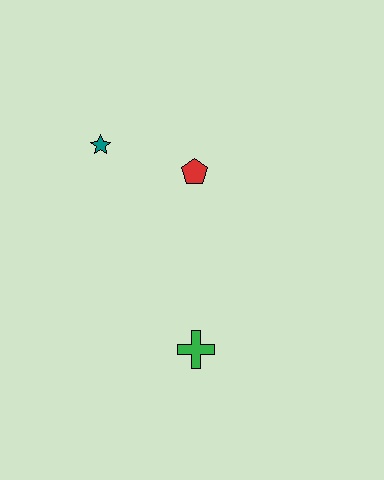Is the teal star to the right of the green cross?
No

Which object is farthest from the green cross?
The teal star is farthest from the green cross.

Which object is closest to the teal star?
The red pentagon is closest to the teal star.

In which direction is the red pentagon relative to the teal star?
The red pentagon is to the right of the teal star.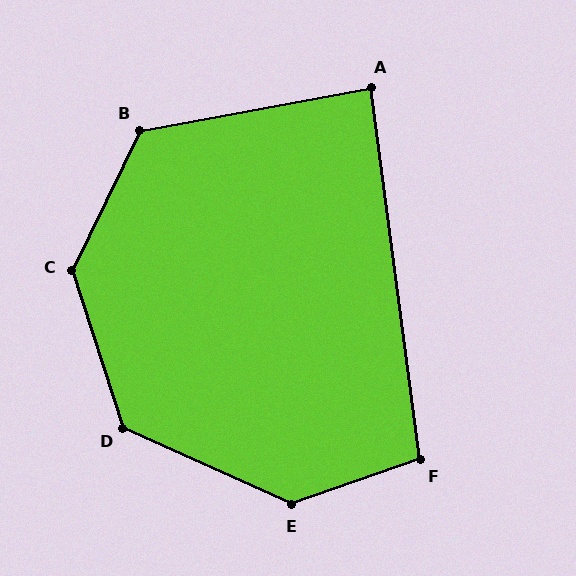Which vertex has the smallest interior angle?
A, at approximately 87 degrees.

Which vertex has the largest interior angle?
C, at approximately 137 degrees.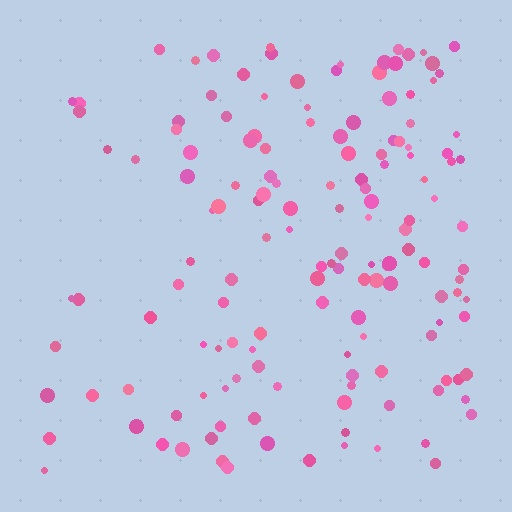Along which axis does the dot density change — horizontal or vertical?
Horizontal.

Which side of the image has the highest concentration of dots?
The right.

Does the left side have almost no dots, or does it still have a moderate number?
Still a moderate number, just noticeably fewer than the right.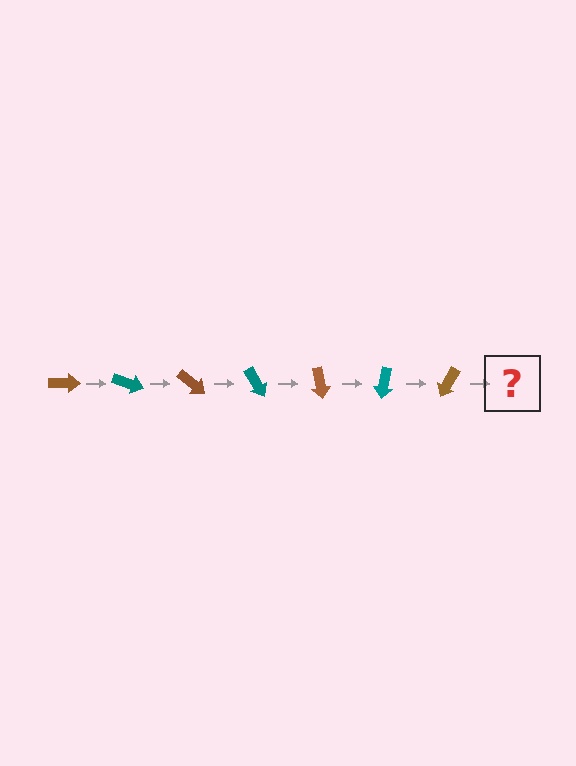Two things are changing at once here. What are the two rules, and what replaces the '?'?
The two rules are that it rotates 20 degrees each step and the color cycles through brown and teal. The '?' should be a teal arrow, rotated 140 degrees from the start.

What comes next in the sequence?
The next element should be a teal arrow, rotated 140 degrees from the start.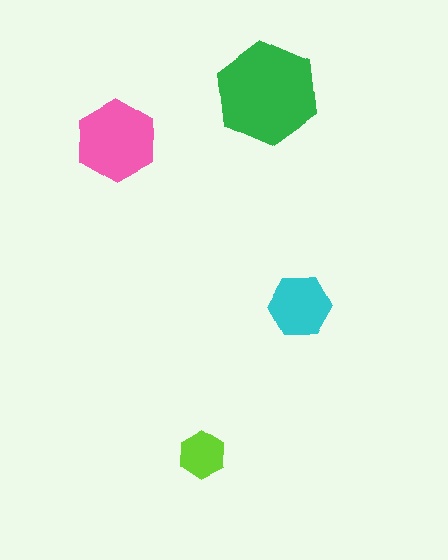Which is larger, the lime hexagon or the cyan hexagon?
The cyan one.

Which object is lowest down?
The lime hexagon is bottommost.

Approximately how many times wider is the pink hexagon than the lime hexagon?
About 1.5 times wider.